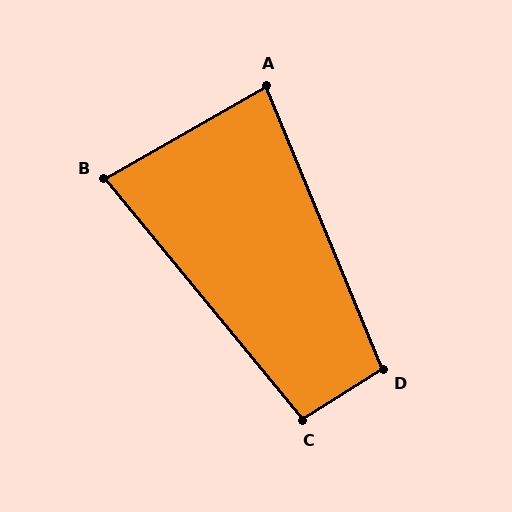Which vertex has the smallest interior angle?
B, at approximately 80 degrees.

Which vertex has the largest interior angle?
D, at approximately 100 degrees.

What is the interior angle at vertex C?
Approximately 97 degrees (obtuse).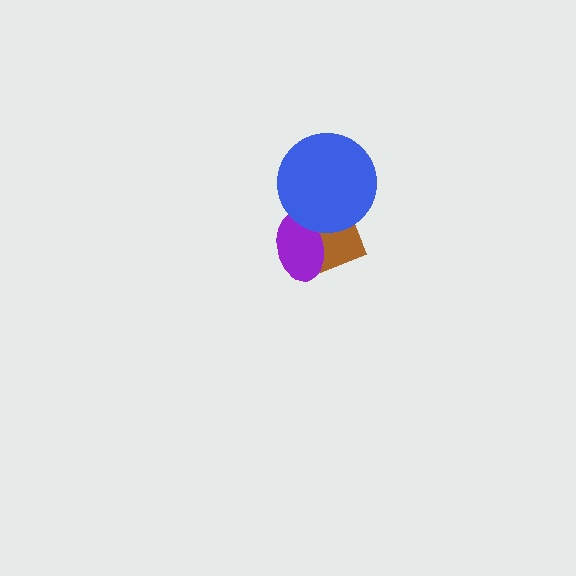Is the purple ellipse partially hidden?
Yes, it is partially covered by another shape.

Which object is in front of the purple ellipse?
The blue circle is in front of the purple ellipse.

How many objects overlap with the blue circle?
2 objects overlap with the blue circle.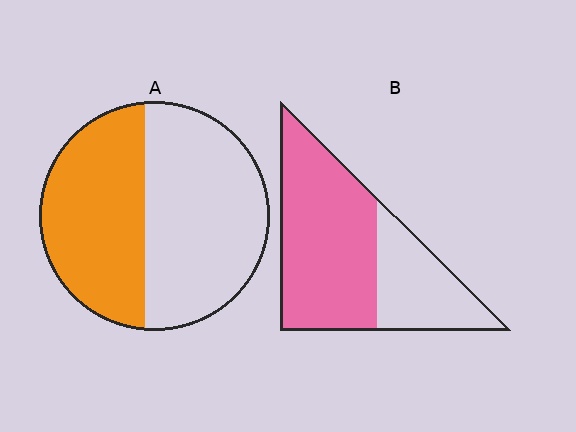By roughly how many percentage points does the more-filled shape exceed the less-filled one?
By roughly 20 percentage points (B over A).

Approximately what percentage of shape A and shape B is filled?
A is approximately 45% and B is approximately 65%.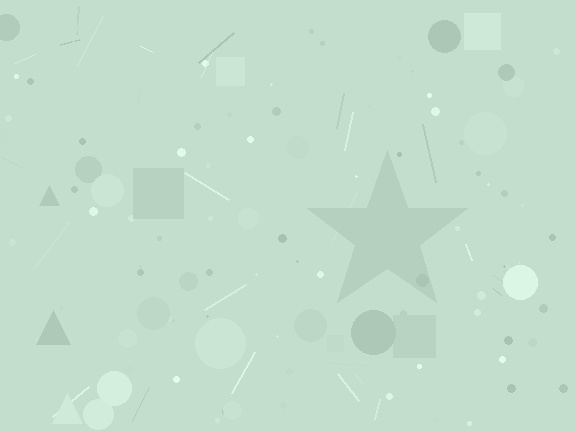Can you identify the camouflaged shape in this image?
The camouflaged shape is a star.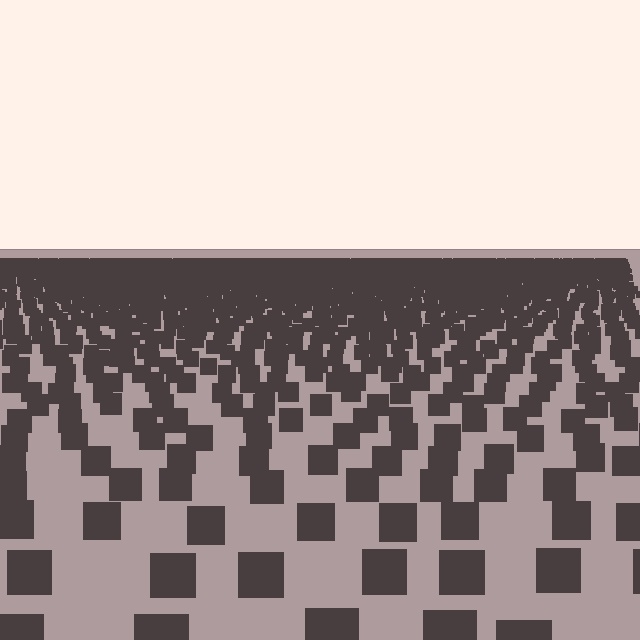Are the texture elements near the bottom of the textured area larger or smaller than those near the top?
Larger. Near the bottom, elements are closer to the viewer and appear at a bigger on-screen size.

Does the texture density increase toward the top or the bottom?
Density increases toward the top.